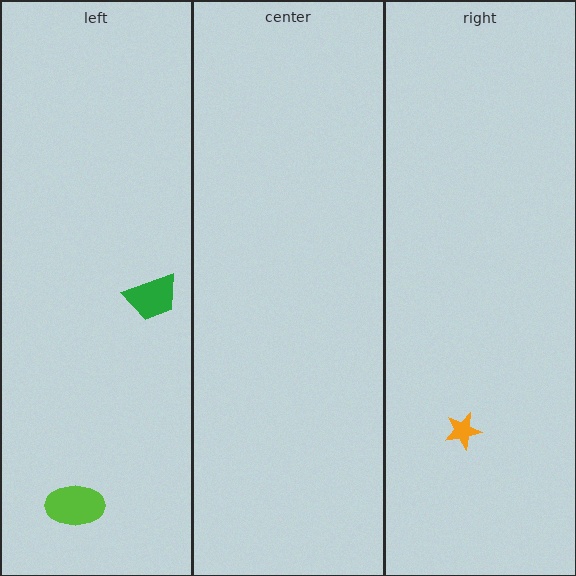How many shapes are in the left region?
2.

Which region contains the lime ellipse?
The left region.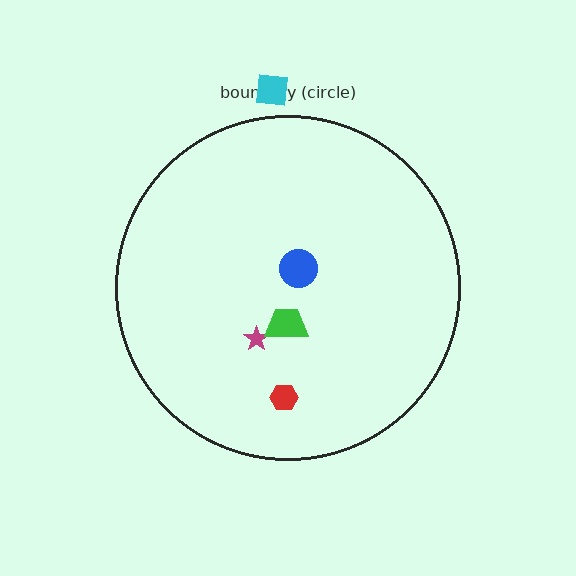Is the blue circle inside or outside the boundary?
Inside.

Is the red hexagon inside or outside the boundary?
Inside.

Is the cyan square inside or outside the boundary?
Outside.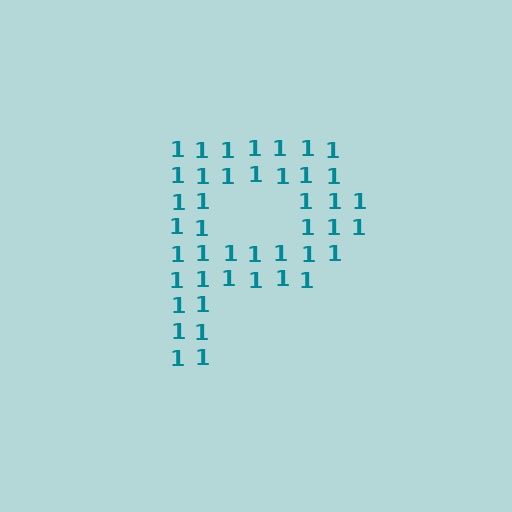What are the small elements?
The small elements are digit 1's.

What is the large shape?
The large shape is the letter P.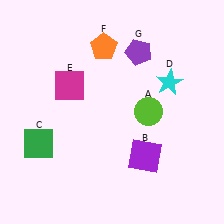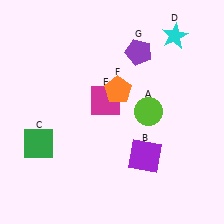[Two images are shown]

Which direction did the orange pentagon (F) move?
The orange pentagon (F) moved down.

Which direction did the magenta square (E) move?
The magenta square (E) moved right.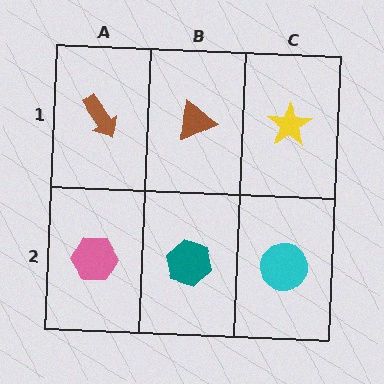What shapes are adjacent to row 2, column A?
A brown arrow (row 1, column A), a teal hexagon (row 2, column B).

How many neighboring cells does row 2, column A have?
2.